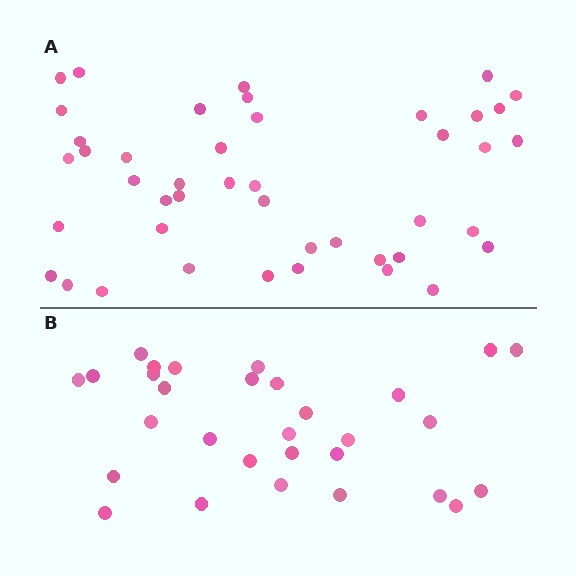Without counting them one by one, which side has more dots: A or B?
Region A (the top region) has more dots.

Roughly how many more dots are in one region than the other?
Region A has approximately 15 more dots than region B.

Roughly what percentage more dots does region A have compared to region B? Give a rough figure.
About 45% more.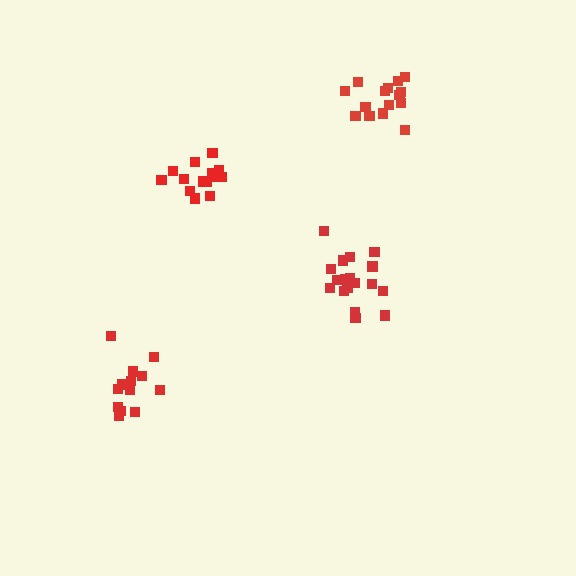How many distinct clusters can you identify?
There are 4 distinct clusters.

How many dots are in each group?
Group 1: 15 dots, Group 2: 13 dots, Group 3: 15 dots, Group 4: 18 dots (61 total).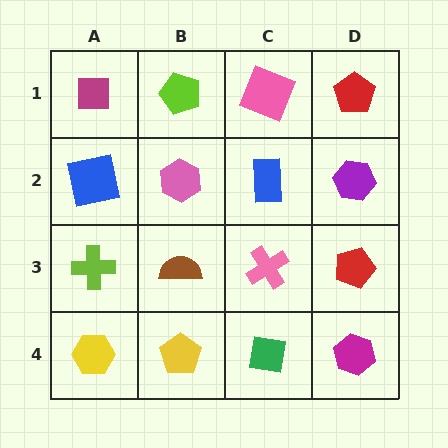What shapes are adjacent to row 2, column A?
A magenta square (row 1, column A), a lime cross (row 3, column A), a pink hexagon (row 2, column B).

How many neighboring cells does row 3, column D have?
3.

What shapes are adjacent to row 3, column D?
A purple hexagon (row 2, column D), a magenta hexagon (row 4, column D), a pink cross (row 3, column C).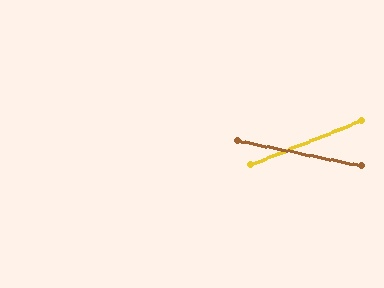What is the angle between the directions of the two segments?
Approximately 33 degrees.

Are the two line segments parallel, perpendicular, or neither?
Neither parallel nor perpendicular — they differ by about 33°.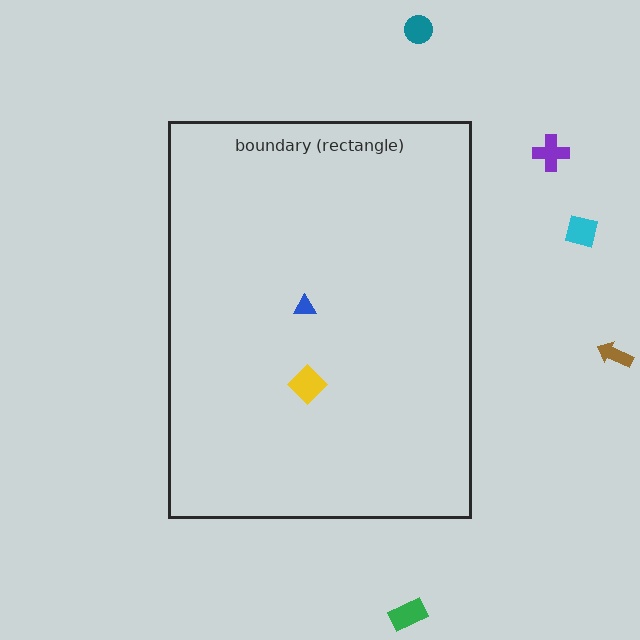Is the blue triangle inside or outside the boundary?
Inside.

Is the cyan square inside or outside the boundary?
Outside.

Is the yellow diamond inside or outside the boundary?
Inside.